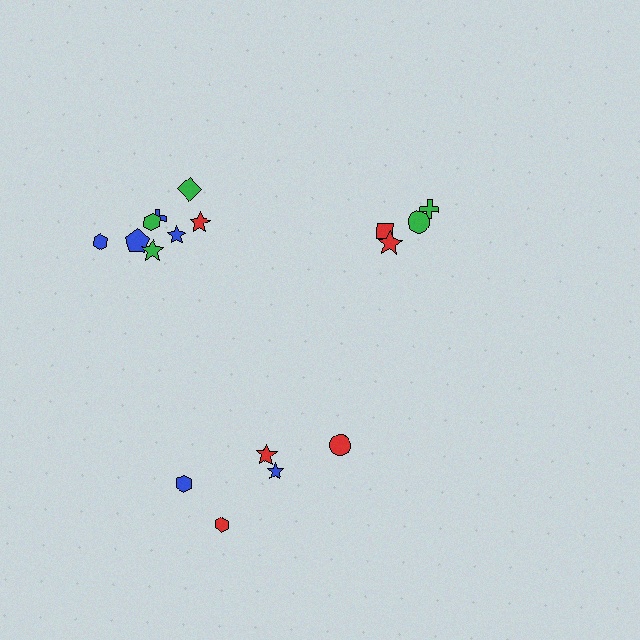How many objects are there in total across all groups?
There are 17 objects.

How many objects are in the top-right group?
There are 4 objects.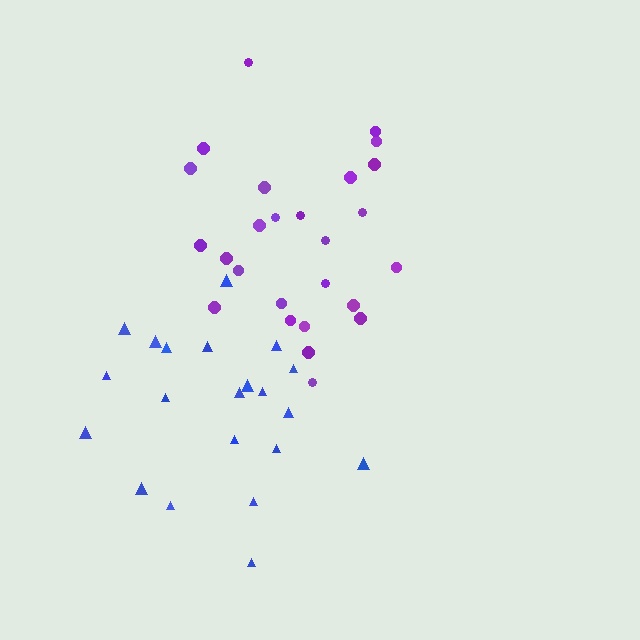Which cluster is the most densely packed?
Blue.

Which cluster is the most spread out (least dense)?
Purple.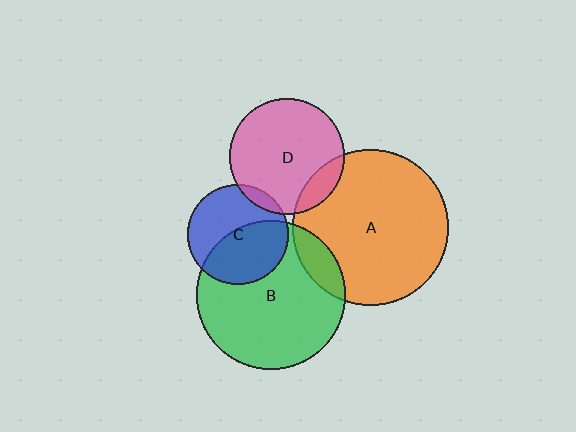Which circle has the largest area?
Circle A (orange).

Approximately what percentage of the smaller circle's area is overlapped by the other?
Approximately 10%.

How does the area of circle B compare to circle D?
Approximately 1.7 times.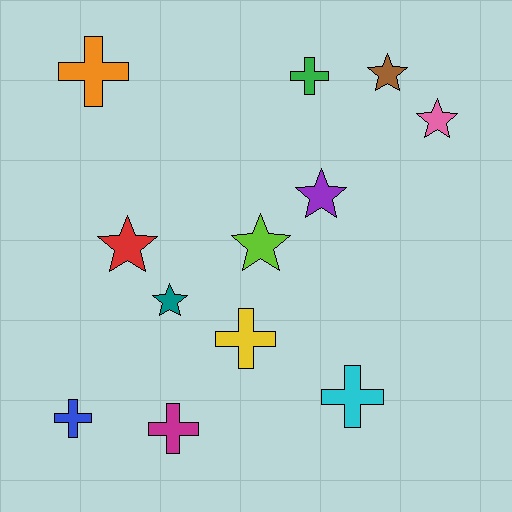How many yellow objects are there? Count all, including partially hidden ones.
There is 1 yellow object.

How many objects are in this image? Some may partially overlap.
There are 12 objects.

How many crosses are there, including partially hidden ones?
There are 6 crosses.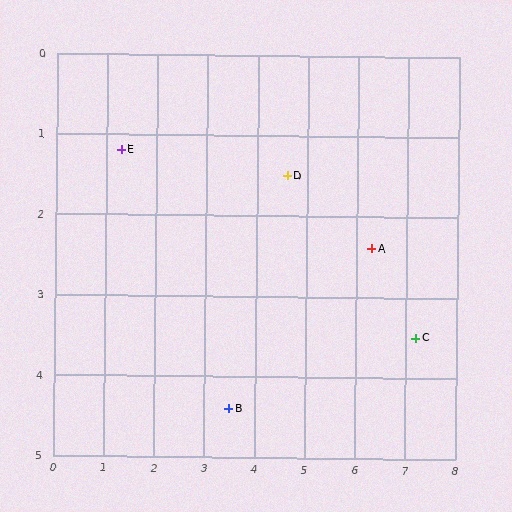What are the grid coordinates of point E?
Point E is at approximately (1.3, 1.2).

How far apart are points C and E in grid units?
Points C and E are about 6.3 grid units apart.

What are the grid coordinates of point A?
Point A is at approximately (6.3, 2.4).